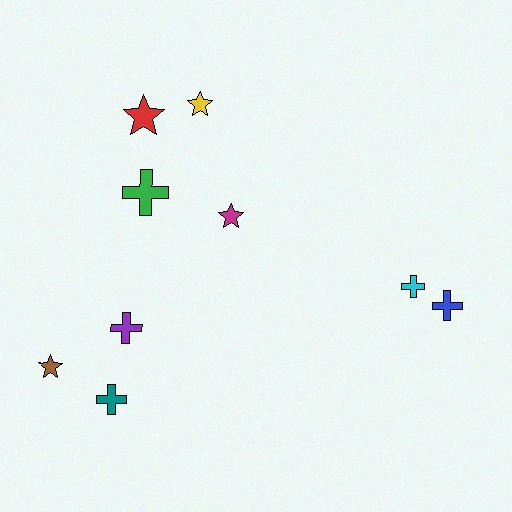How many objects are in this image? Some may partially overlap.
There are 9 objects.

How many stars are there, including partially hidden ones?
There are 4 stars.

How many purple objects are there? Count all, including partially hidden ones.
There is 1 purple object.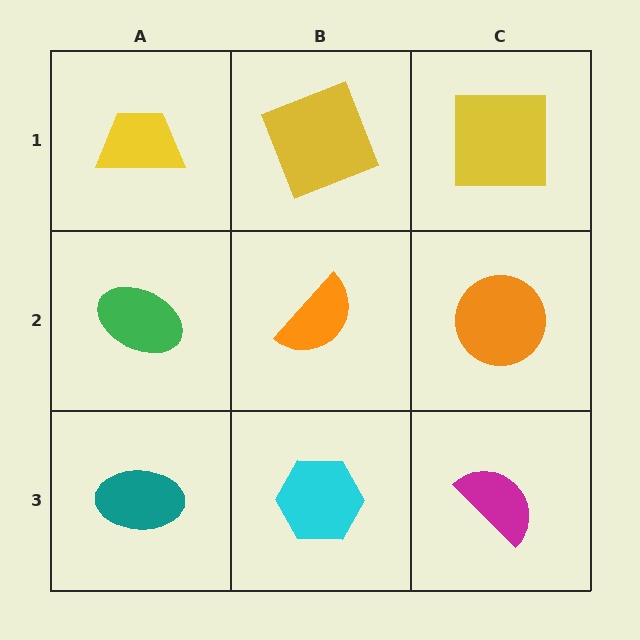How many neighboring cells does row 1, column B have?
3.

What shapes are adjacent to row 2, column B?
A yellow square (row 1, column B), a cyan hexagon (row 3, column B), a green ellipse (row 2, column A), an orange circle (row 2, column C).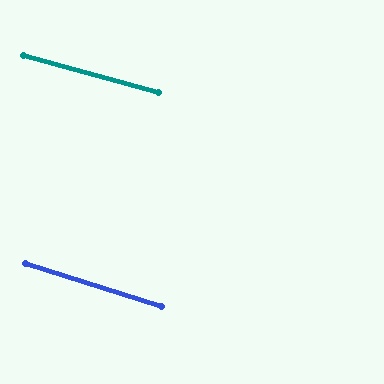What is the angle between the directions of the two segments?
Approximately 2 degrees.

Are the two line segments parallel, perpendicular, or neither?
Parallel — their directions differ by only 2.0°.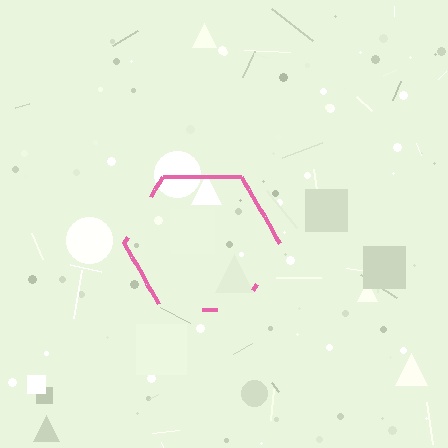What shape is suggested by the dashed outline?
The dashed outline suggests a hexagon.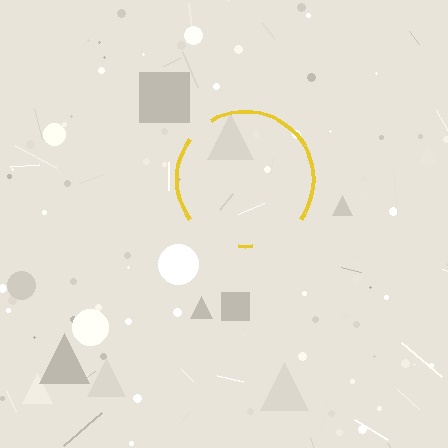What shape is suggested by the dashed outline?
The dashed outline suggests a circle.